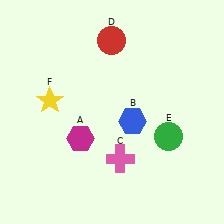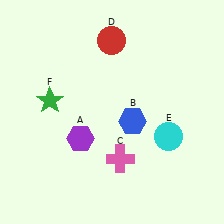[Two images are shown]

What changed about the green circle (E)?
In Image 1, E is green. In Image 2, it changed to cyan.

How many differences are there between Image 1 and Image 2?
There are 3 differences between the two images.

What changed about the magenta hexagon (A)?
In Image 1, A is magenta. In Image 2, it changed to purple.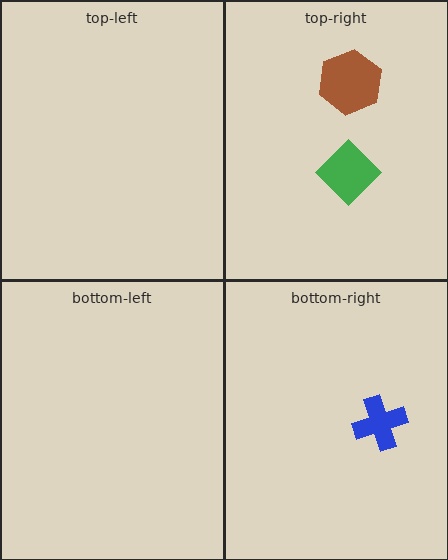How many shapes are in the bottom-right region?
1.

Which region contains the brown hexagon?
The top-right region.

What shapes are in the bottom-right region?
The blue cross.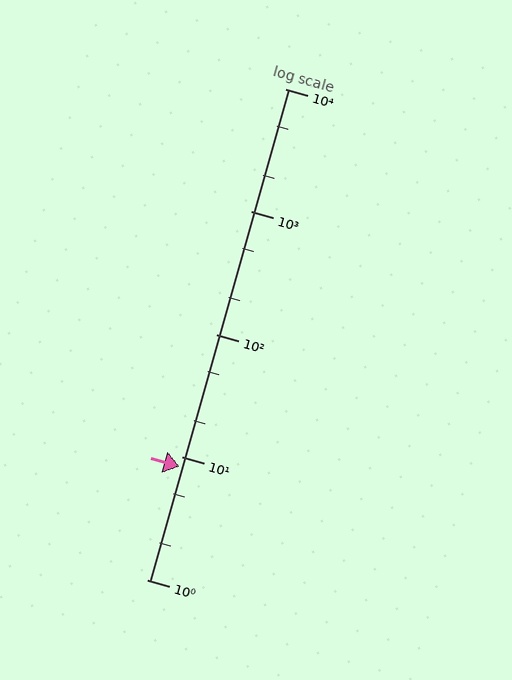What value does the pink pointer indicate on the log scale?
The pointer indicates approximately 8.4.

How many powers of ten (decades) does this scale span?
The scale spans 4 decades, from 1 to 10000.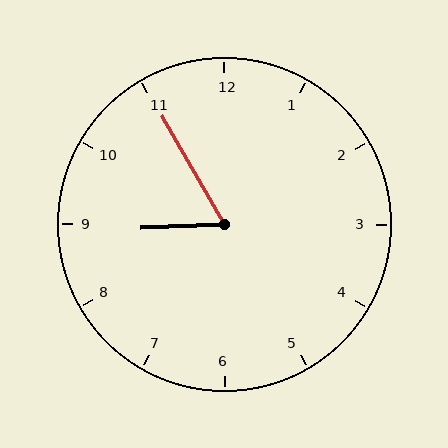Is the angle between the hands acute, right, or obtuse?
It is acute.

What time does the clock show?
8:55.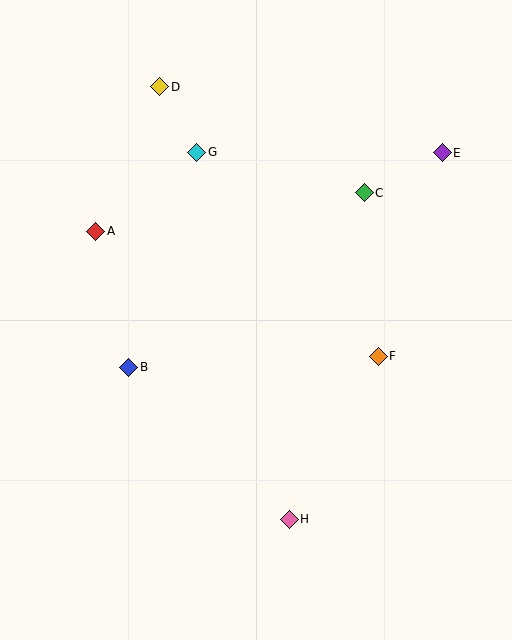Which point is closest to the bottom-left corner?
Point B is closest to the bottom-left corner.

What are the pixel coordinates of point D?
Point D is at (160, 87).